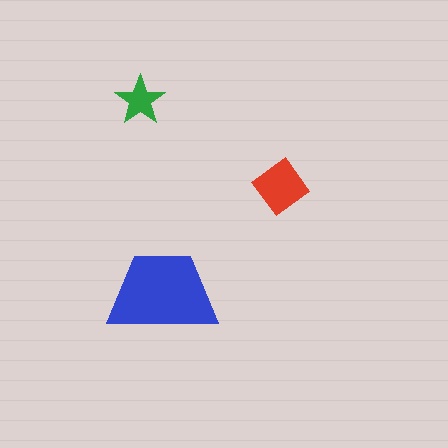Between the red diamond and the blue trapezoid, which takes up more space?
The blue trapezoid.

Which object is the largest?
The blue trapezoid.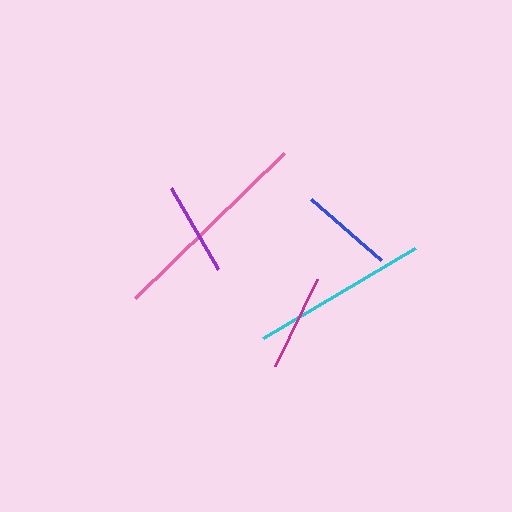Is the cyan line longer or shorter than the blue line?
The cyan line is longer than the blue line.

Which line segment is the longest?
The pink line is the longest at approximately 207 pixels.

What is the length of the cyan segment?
The cyan segment is approximately 177 pixels long.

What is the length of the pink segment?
The pink segment is approximately 207 pixels long.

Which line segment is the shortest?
The purple line is the shortest at approximately 93 pixels.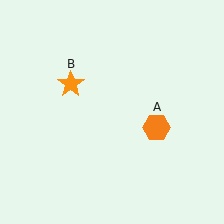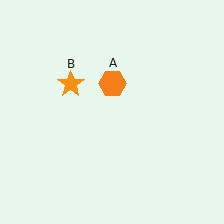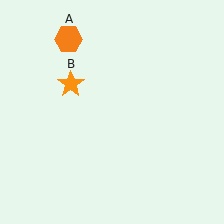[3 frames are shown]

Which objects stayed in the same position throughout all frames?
Orange star (object B) remained stationary.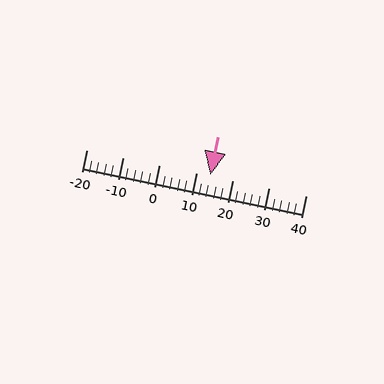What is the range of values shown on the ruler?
The ruler shows values from -20 to 40.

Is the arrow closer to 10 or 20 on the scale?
The arrow is closer to 10.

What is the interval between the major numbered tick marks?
The major tick marks are spaced 10 units apart.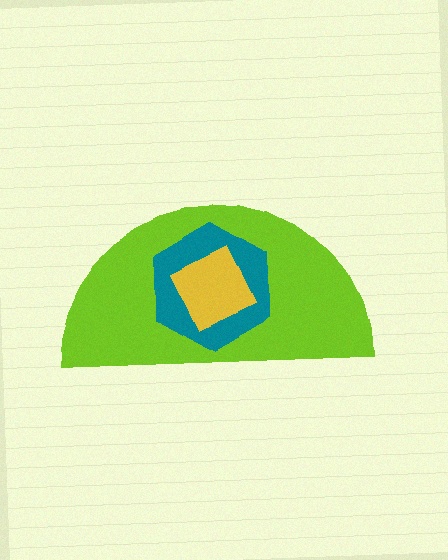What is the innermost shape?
The yellow square.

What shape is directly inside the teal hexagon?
The yellow square.